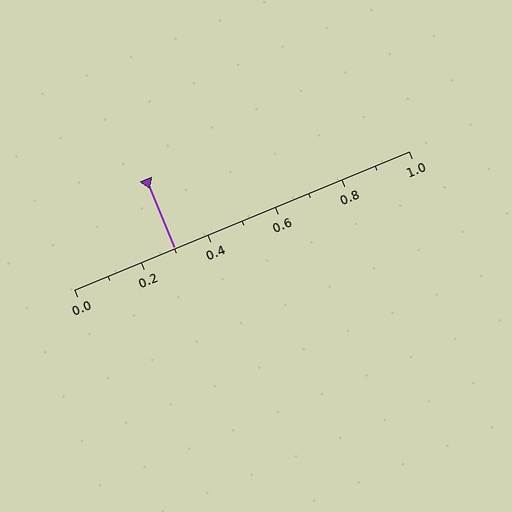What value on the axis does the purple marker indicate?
The marker indicates approximately 0.3.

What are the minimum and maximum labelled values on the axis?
The axis runs from 0.0 to 1.0.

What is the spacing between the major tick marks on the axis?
The major ticks are spaced 0.2 apart.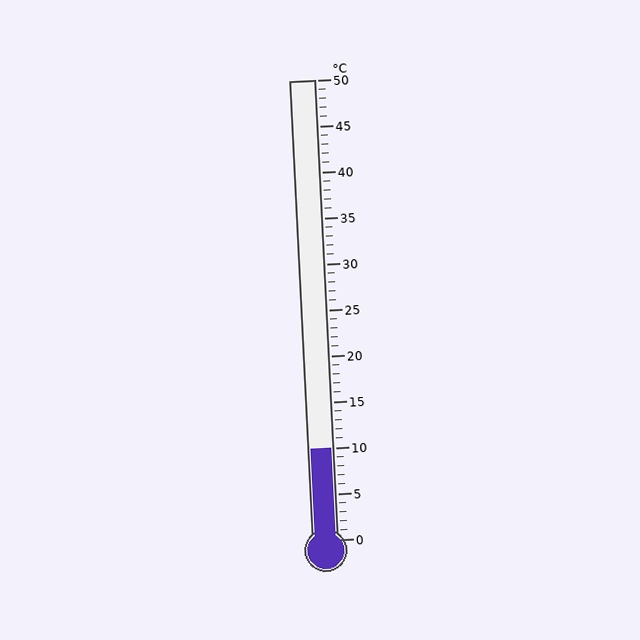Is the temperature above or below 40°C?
The temperature is below 40°C.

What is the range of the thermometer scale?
The thermometer scale ranges from 0°C to 50°C.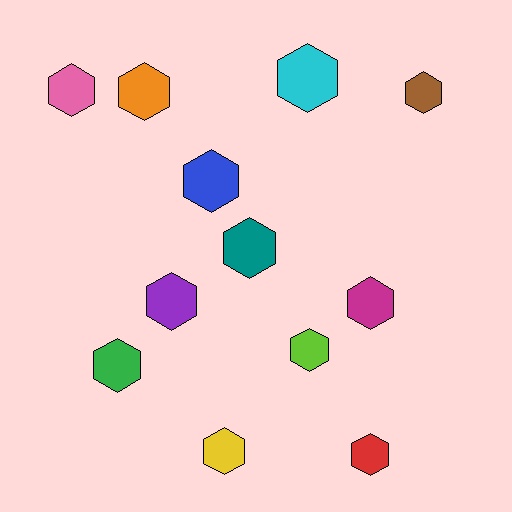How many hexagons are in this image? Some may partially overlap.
There are 12 hexagons.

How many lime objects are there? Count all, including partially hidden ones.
There is 1 lime object.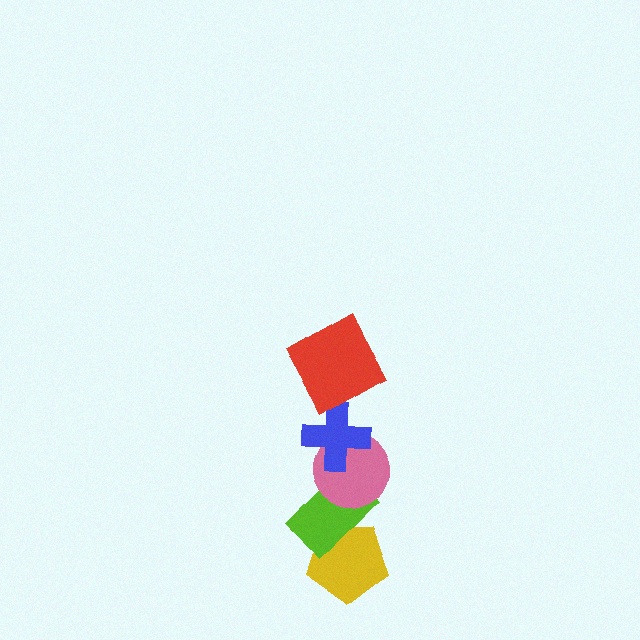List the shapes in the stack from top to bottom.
From top to bottom: the red square, the blue cross, the pink circle, the lime rectangle, the yellow pentagon.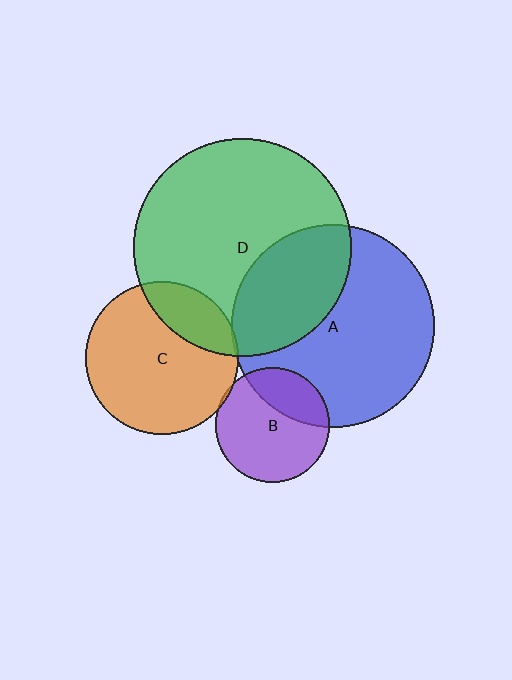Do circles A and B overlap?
Yes.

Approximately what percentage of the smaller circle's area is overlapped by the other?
Approximately 30%.